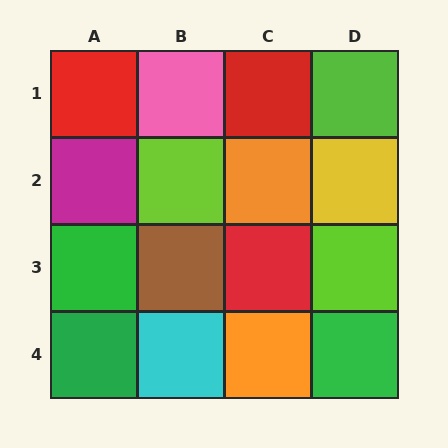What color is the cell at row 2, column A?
Magenta.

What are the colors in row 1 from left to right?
Red, pink, red, lime.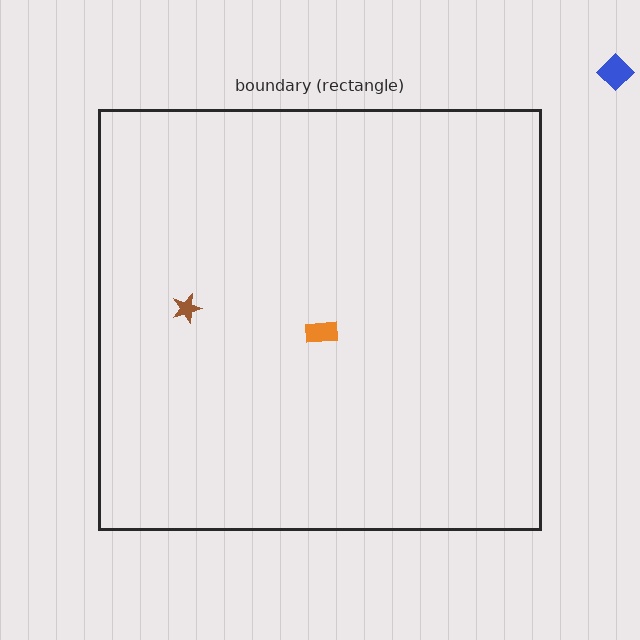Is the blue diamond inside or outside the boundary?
Outside.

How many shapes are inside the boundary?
2 inside, 1 outside.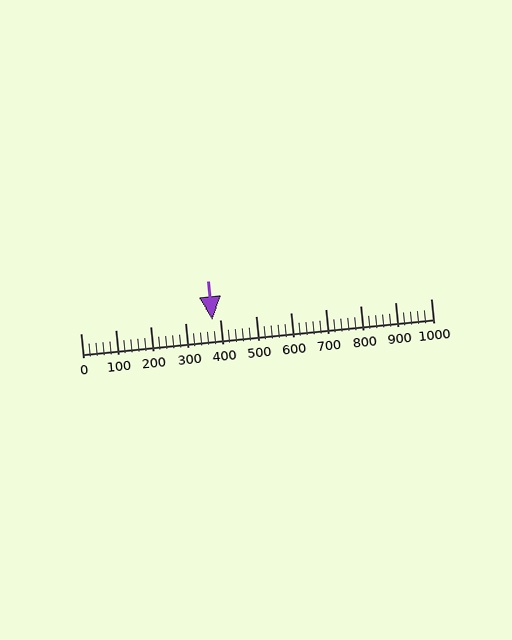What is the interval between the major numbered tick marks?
The major tick marks are spaced 100 units apart.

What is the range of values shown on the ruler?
The ruler shows values from 0 to 1000.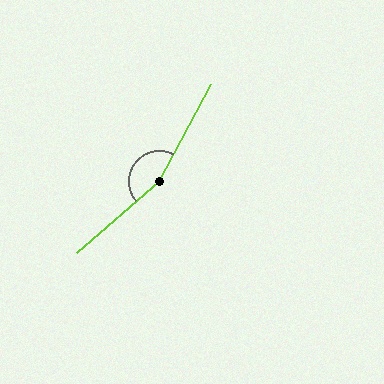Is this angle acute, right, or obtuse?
It is obtuse.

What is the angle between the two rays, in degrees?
Approximately 159 degrees.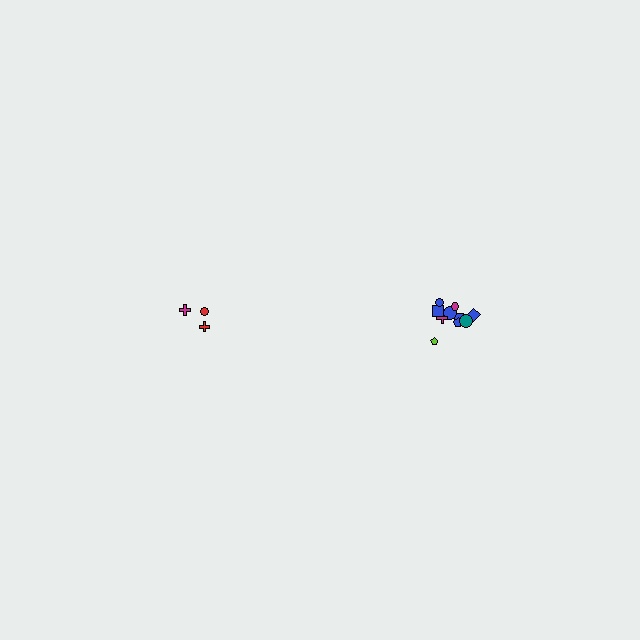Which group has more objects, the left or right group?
The right group.